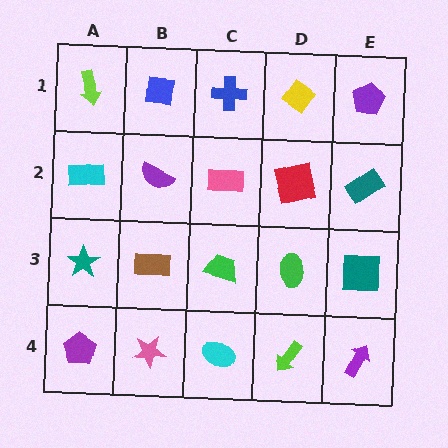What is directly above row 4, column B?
A brown rectangle.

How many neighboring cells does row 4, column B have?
3.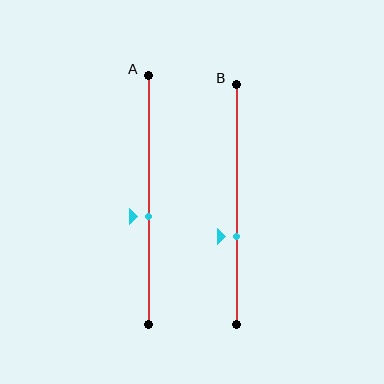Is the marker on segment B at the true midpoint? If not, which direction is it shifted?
No, the marker on segment B is shifted downward by about 13% of the segment length.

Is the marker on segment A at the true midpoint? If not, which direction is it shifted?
No, the marker on segment A is shifted downward by about 7% of the segment length.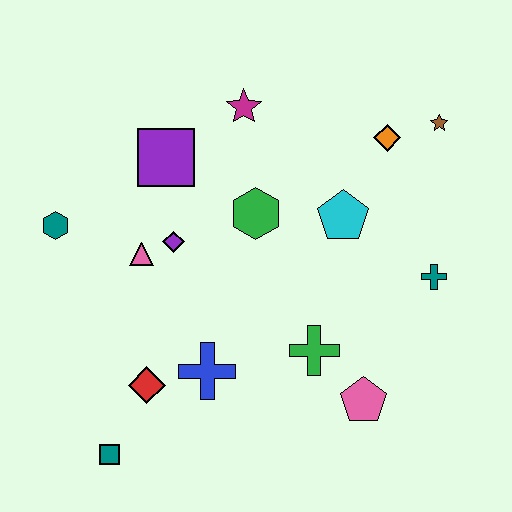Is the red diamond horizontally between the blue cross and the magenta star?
No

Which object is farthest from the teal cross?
The teal hexagon is farthest from the teal cross.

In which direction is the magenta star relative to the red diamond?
The magenta star is above the red diamond.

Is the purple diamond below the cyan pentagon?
Yes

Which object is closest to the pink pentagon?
The green cross is closest to the pink pentagon.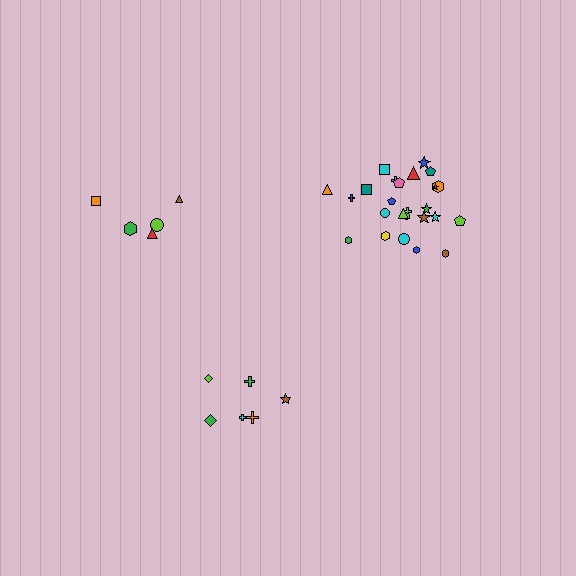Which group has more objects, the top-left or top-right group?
The top-right group.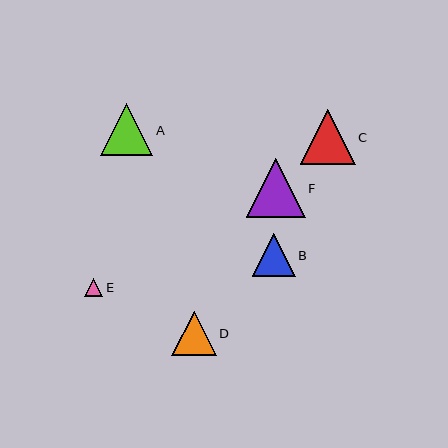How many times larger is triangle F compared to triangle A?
Triangle F is approximately 1.1 times the size of triangle A.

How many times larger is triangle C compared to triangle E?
Triangle C is approximately 3.0 times the size of triangle E.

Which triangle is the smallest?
Triangle E is the smallest with a size of approximately 18 pixels.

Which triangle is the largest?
Triangle F is the largest with a size of approximately 59 pixels.